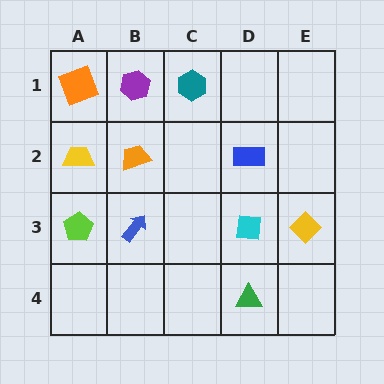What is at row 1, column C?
A teal hexagon.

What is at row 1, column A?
An orange square.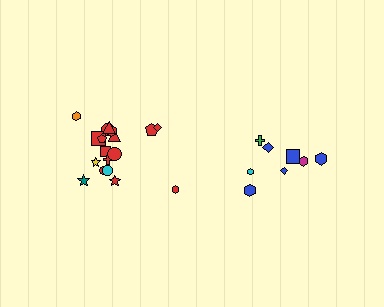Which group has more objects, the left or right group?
The left group.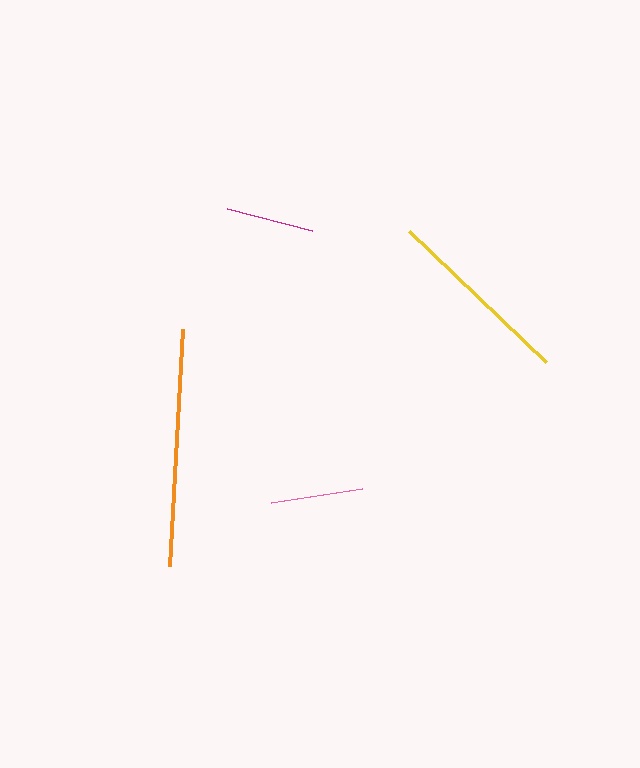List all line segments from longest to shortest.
From longest to shortest: orange, yellow, pink, magenta.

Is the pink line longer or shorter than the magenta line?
The pink line is longer than the magenta line.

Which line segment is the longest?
The orange line is the longest at approximately 237 pixels.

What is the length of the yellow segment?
The yellow segment is approximately 190 pixels long.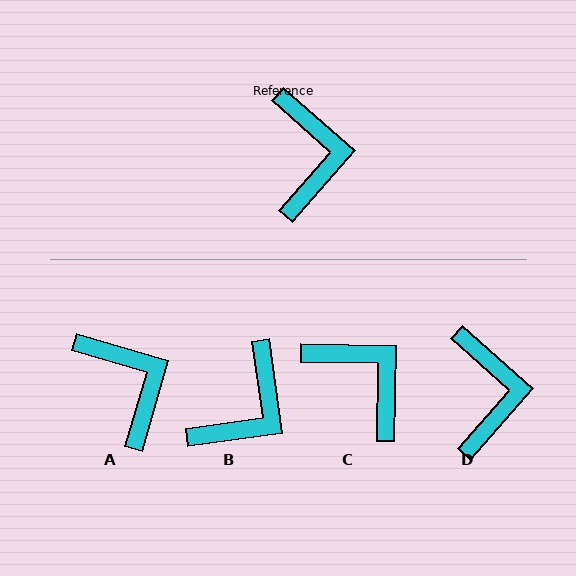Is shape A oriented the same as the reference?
No, it is off by about 25 degrees.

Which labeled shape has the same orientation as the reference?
D.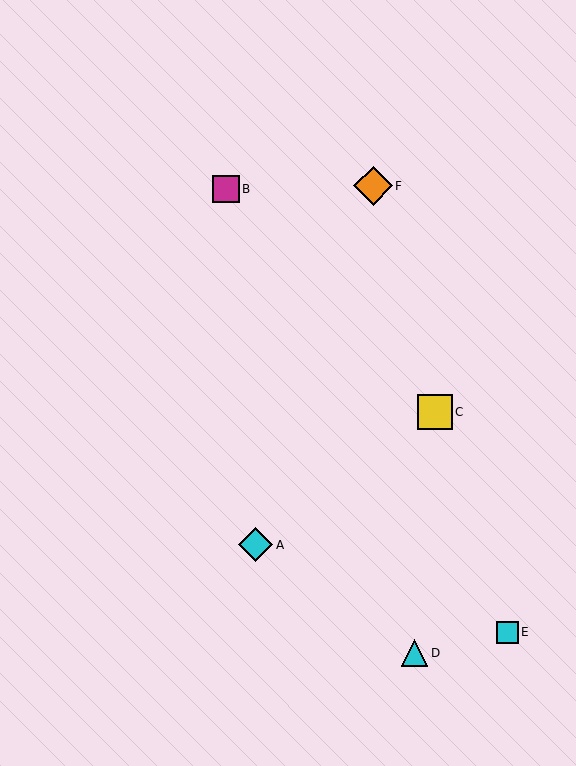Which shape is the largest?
The orange diamond (labeled F) is the largest.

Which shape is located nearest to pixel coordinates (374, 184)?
The orange diamond (labeled F) at (373, 186) is nearest to that location.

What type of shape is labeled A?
Shape A is a cyan diamond.